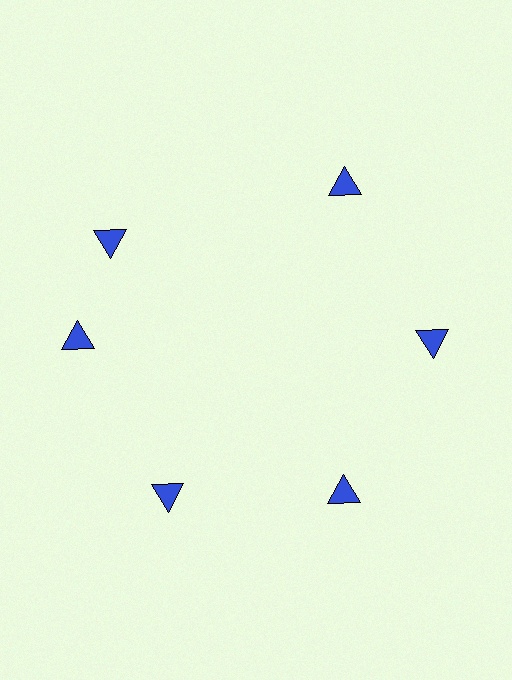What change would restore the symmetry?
The symmetry would be restored by rotating it back into even spacing with its neighbors so that all 6 triangles sit at equal angles and equal distance from the center.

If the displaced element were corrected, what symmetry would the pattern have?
It would have 6-fold rotational symmetry — the pattern would map onto itself every 60 degrees.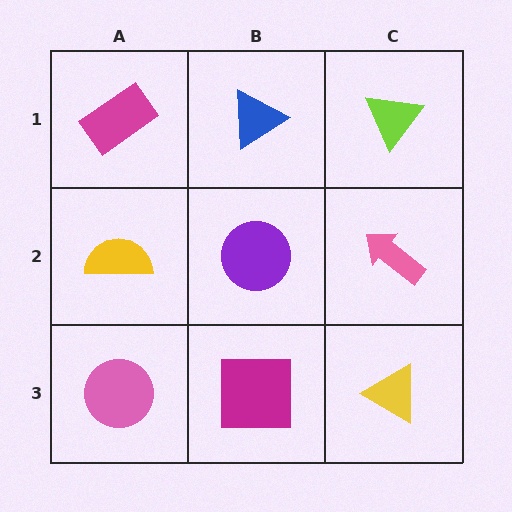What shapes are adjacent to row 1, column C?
A pink arrow (row 2, column C), a blue triangle (row 1, column B).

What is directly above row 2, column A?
A magenta rectangle.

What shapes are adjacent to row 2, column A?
A magenta rectangle (row 1, column A), a pink circle (row 3, column A), a purple circle (row 2, column B).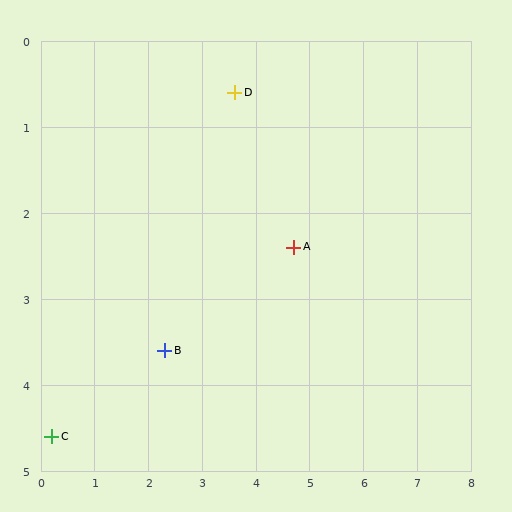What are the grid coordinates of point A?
Point A is at approximately (4.7, 2.4).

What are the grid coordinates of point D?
Point D is at approximately (3.6, 0.6).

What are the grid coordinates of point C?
Point C is at approximately (0.2, 4.6).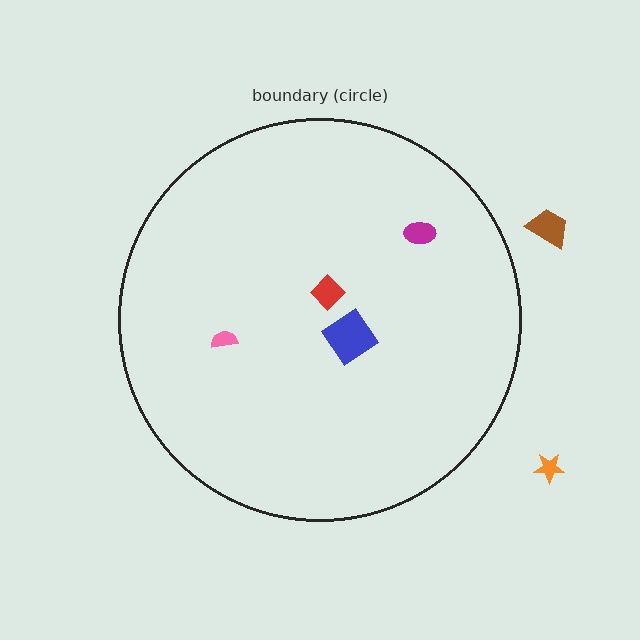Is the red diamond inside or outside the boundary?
Inside.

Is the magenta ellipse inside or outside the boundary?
Inside.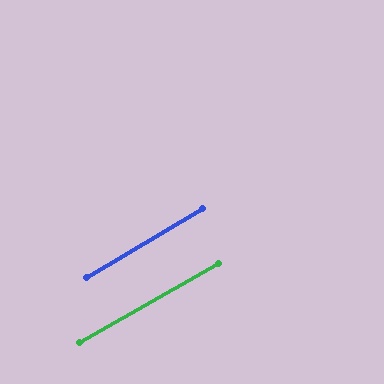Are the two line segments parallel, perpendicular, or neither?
Parallel — their directions differ by only 1.2°.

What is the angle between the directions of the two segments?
Approximately 1 degree.